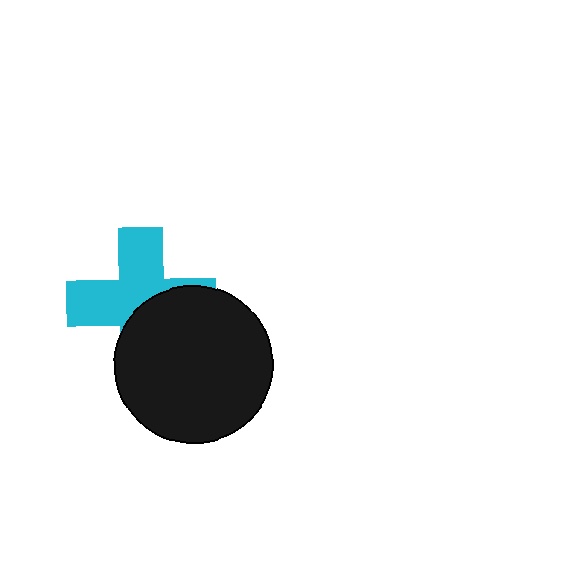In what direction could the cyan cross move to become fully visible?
The cyan cross could move toward the upper-left. That would shift it out from behind the black circle entirely.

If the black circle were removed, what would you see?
You would see the complete cyan cross.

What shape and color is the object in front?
The object in front is a black circle.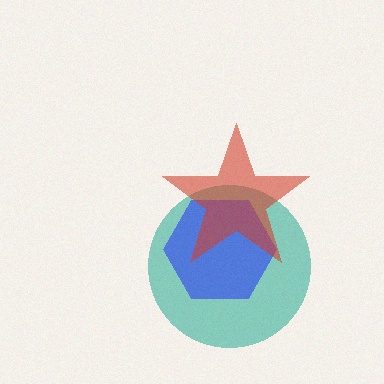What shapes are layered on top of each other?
The layered shapes are: a teal circle, a blue hexagon, a red star.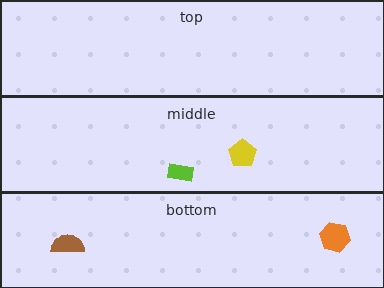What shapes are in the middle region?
The yellow pentagon, the lime rectangle.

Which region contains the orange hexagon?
The bottom region.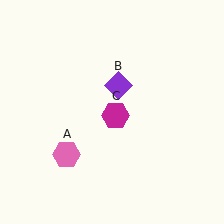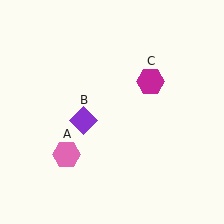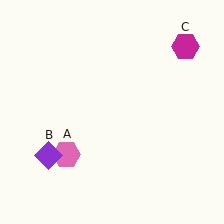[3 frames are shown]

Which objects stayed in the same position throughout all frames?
Pink hexagon (object A) remained stationary.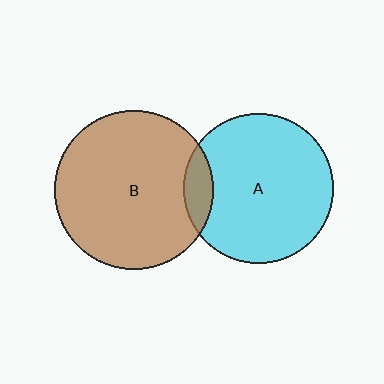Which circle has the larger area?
Circle B (brown).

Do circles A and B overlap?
Yes.